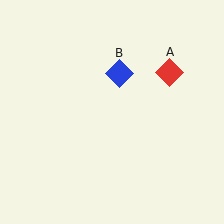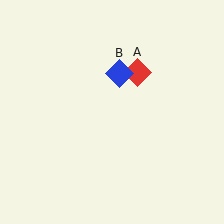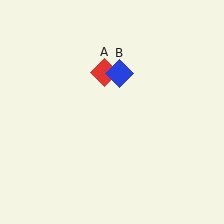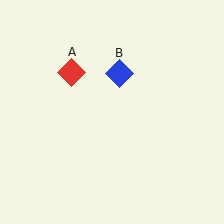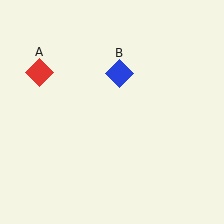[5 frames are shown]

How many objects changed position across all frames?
1 object changed position: red diamond (object A).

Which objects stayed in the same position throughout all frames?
Blue diamond (object B) remained stationary.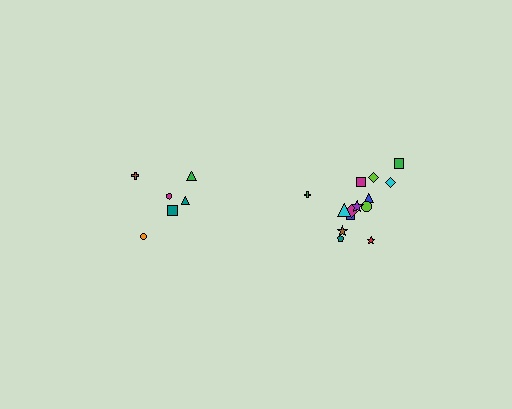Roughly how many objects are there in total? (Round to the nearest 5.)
Roughly 20 objects in total.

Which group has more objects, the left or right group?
The right group.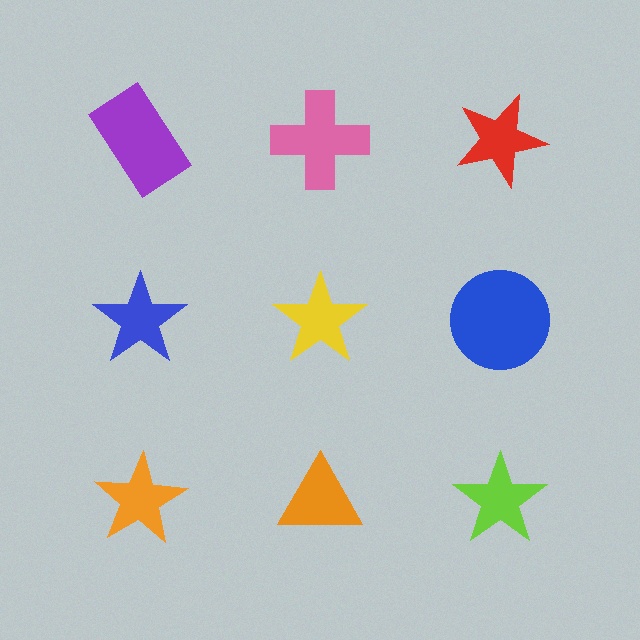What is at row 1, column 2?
A pink cross.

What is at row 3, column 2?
An orange triangle.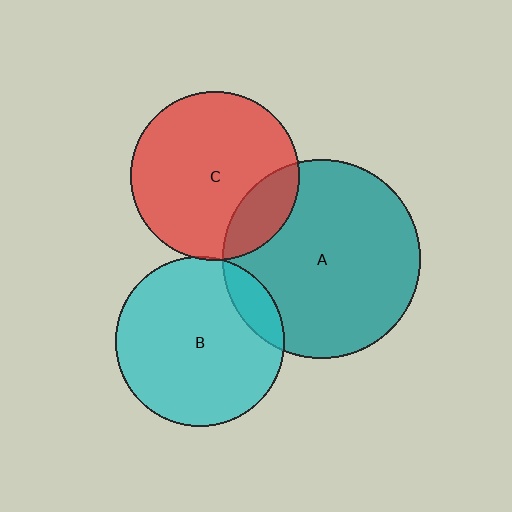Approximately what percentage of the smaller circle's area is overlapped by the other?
Approximately 10%.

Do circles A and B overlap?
Yes.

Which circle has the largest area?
Circle A (teal).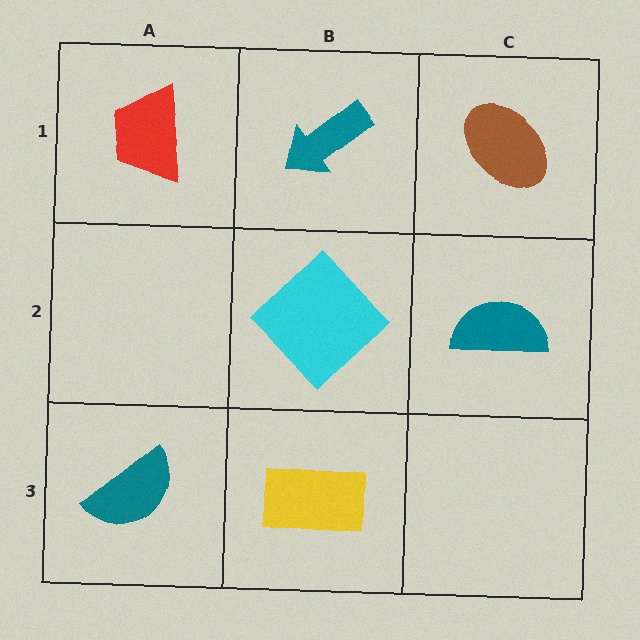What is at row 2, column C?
A teal semicircle.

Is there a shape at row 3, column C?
No, that cell is empty.